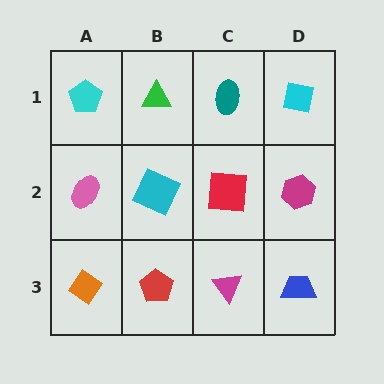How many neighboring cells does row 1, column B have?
3.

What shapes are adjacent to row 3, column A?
A pink ellipse (row 2, column A), a red pentagon (row 3, column B).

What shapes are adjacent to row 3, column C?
A red square (row 2, column C), a red pentagon (row 3, column B), a blue trapezoid (row 3, column D).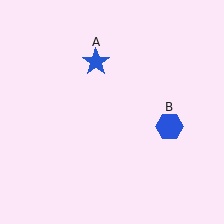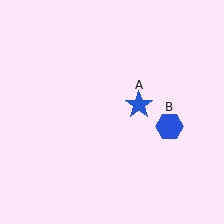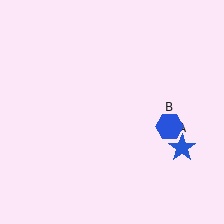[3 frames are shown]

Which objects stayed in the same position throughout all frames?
Blue hexagon (object B) remained stationary.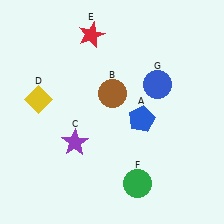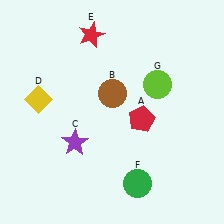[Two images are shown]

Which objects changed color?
A changed from blue to red. G changed from blue to lime.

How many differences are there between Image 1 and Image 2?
There are 2 differences between the two images.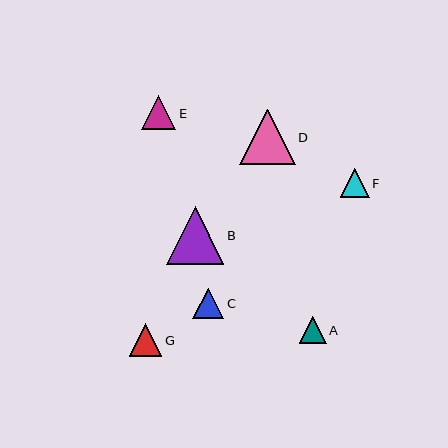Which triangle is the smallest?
Triangle A is the smallest with a size of approximately 27 pixels.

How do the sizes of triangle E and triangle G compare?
Triangle E and triangle G are approximately the same size.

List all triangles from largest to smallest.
From largest to smallest: B, D, E, G, C, F, A.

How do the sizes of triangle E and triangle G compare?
Triangle E and triangle G are approximately the same size.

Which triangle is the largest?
Triangle B is the largest with a size of approximately 57 pixels.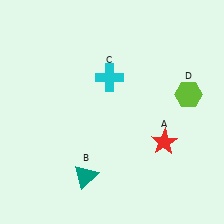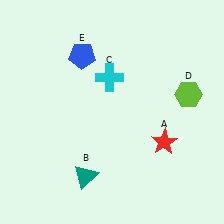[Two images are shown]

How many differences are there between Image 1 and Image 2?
There is 1 difference between the two images.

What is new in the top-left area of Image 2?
A blue pentagon (E) was added in the top-left area of Image 2.